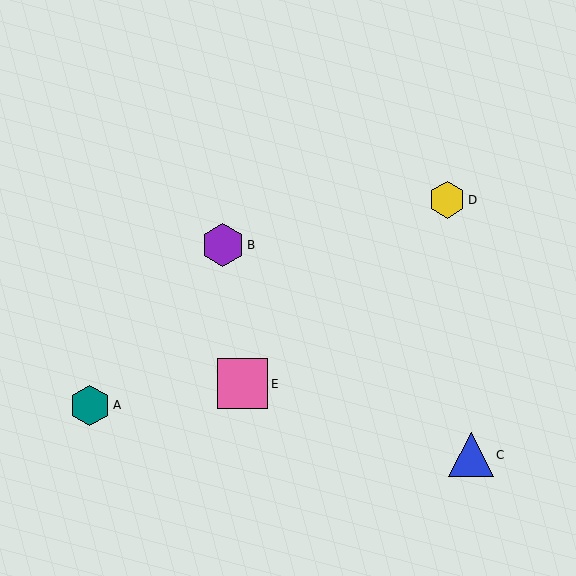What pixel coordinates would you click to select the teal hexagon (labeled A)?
Click at (90, 405) to select the teal hexagon A.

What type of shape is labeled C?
Shape C is a blue triangle.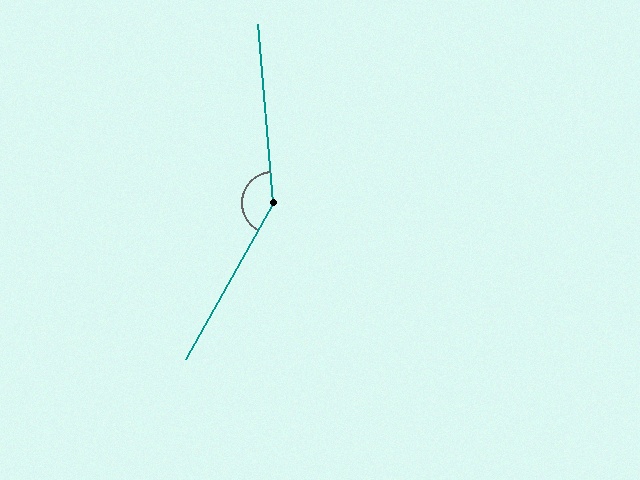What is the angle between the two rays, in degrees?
Approximately 146 degrees.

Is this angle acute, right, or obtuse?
It is obtuse.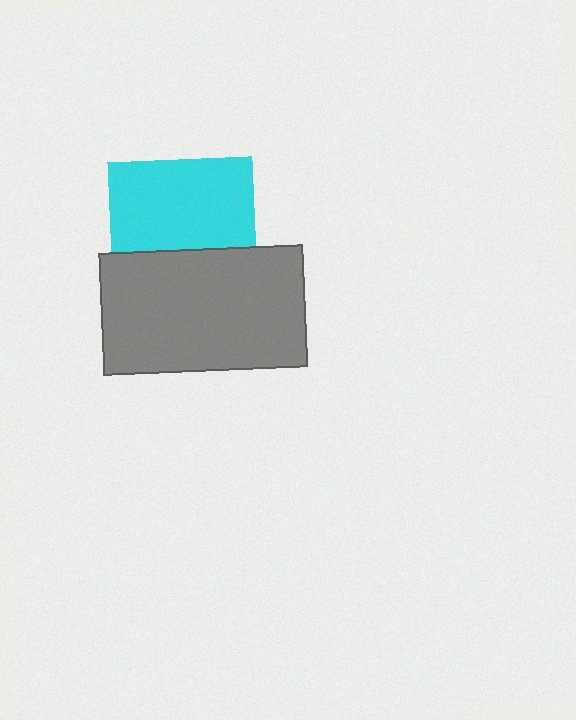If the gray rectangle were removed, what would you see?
You would see the complete cyan square.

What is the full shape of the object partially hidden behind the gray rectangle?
The partially hidden object is a cyan square.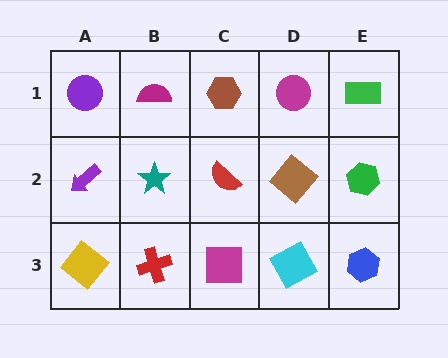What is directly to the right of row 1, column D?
A green rectangle.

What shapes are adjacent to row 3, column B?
A teal star (row 2, column B), a yellow diamond (row 3, column A), a magenta square (row 3, column C).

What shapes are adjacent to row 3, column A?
A purple arrow (row 2, column A), a red cross (row 3, column B).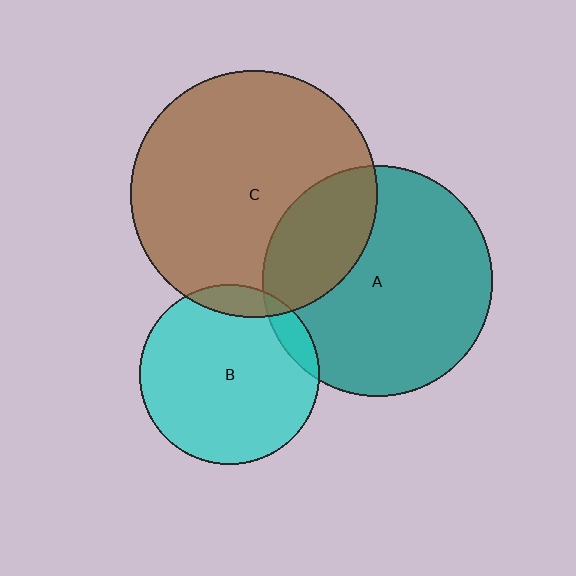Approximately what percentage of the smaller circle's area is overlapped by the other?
Approximately 10%.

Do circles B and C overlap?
Yes.